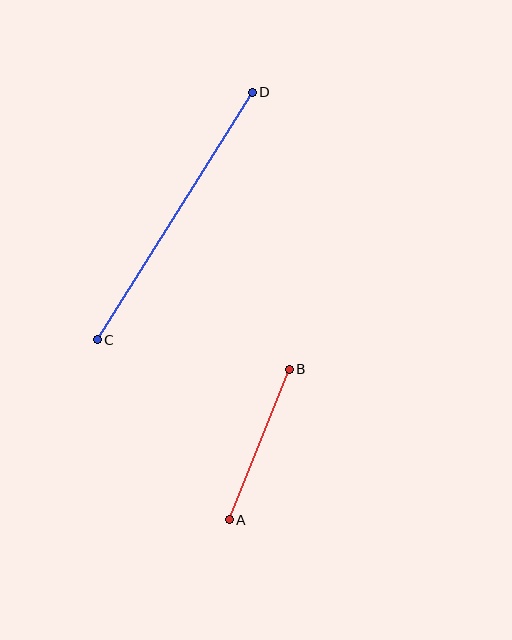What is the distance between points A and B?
The distance is approximately 162 pixels.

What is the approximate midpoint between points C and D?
The midpoint is at approximately (175, 216) pixels.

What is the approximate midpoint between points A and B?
The midpoint is at approximately (259, 444) pixels.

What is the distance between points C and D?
The distance is approximately 292 pixels.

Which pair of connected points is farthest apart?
Points C and D are farthest apart.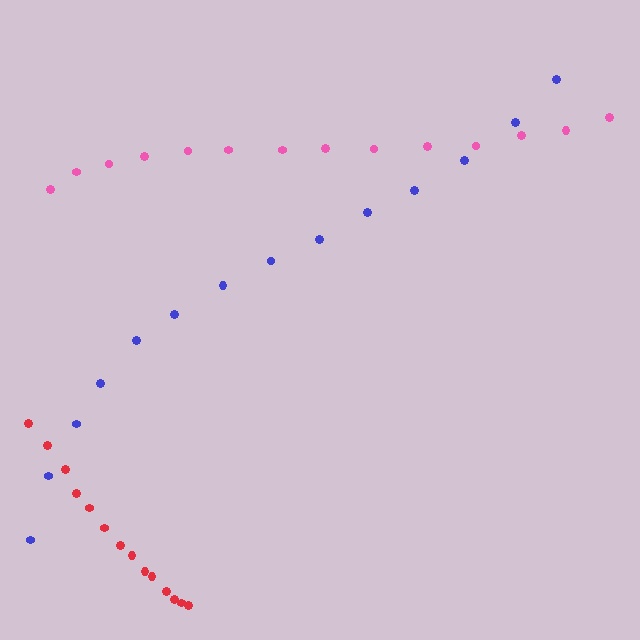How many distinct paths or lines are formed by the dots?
There are 3 distinct paths.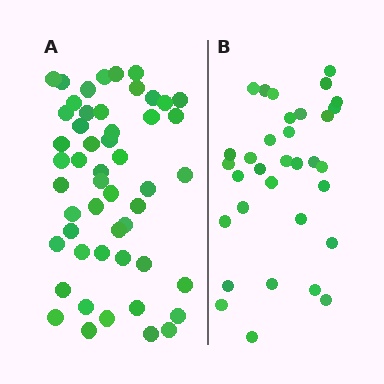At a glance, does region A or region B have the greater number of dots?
Region A (the left region) has more dots.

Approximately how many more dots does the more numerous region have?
Region A has approximately 20 more dots than region B.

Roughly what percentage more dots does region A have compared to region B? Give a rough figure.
About 55% more.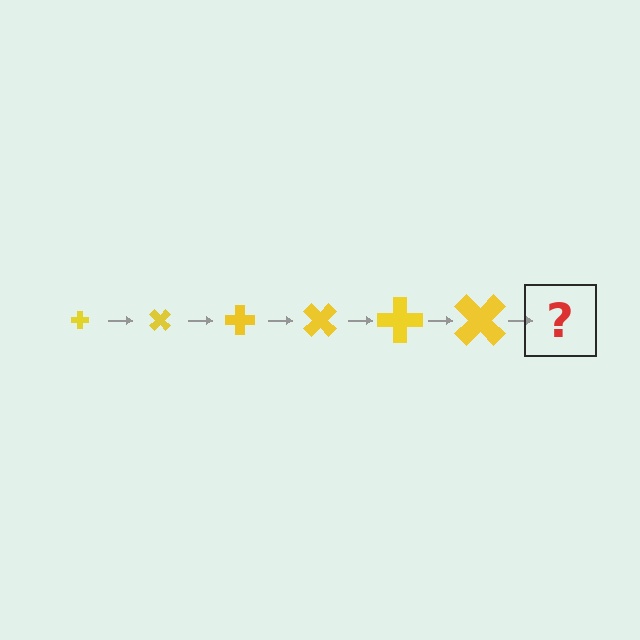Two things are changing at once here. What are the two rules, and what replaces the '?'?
The two rules are that the cross grows larger each step and it rotates 45 degrees each step. The '?' should be a cross, larger than the previous one and rotated 270 degrees from the start.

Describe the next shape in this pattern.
It should be a cross, larger than the previous one and rotated 270 degrees from the start.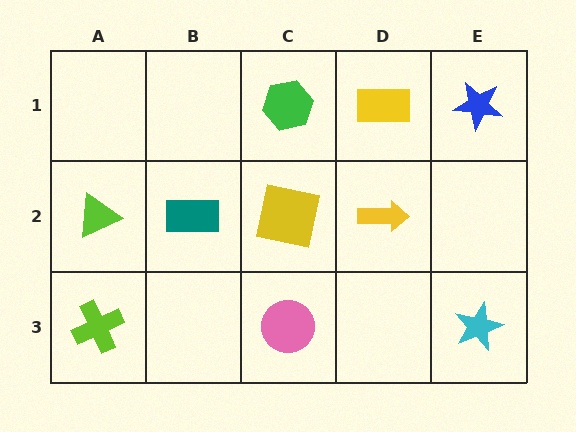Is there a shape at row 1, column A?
No, that cell is empty.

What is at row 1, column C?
A green hexagon.